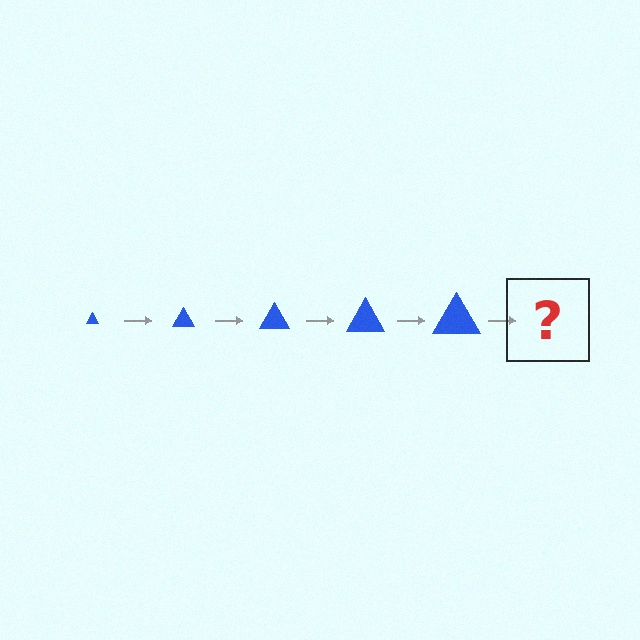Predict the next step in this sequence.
The next step is a blue triangle, larger than the previous one.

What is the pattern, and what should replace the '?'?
The pattern is that the triangle gets progressively larger each step. The '?' should be a blue triangle, larger than the previous one.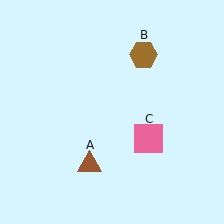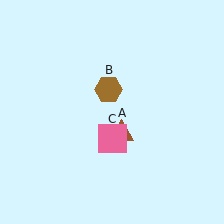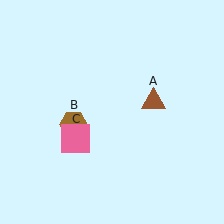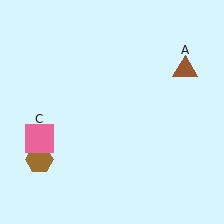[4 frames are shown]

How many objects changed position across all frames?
3 objects changed position: brown triangle (object A), brown hexagon (object B), pink square (object C).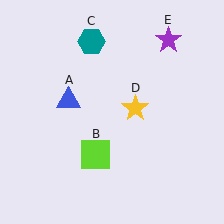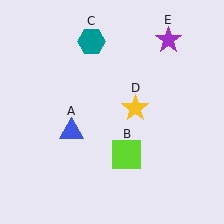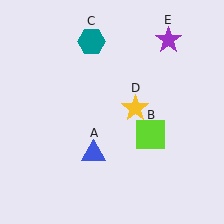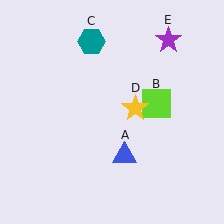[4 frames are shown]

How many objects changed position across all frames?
2 objects changed position: blue triangle (object A), lime square (object B).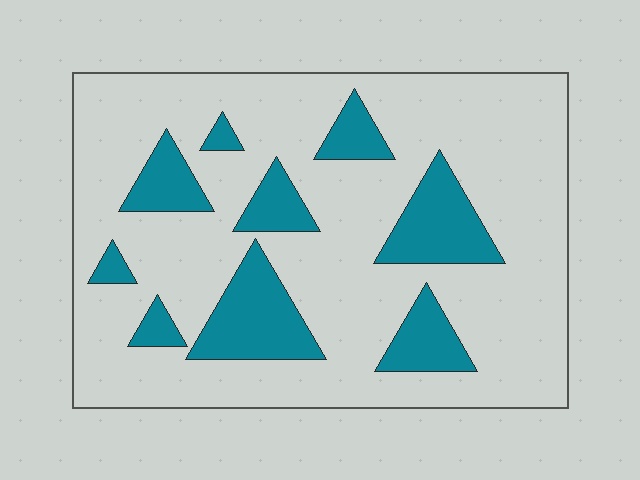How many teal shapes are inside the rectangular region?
9.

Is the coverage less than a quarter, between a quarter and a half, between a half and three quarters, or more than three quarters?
Less than a quarter.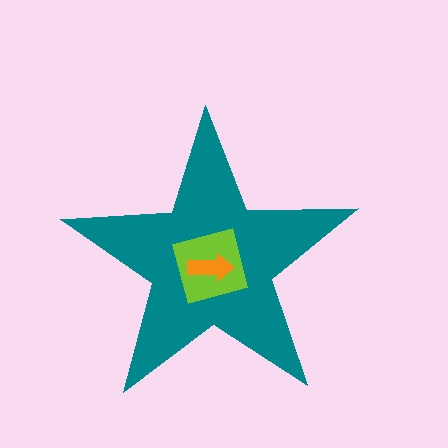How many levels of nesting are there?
3.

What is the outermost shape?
The teal star.